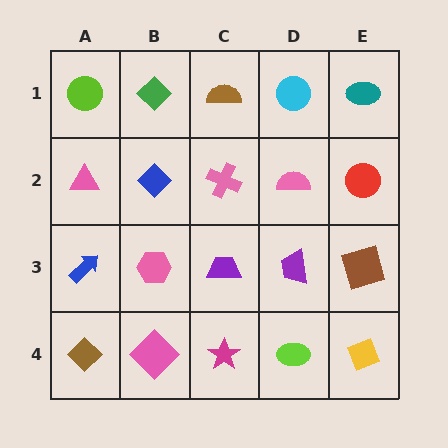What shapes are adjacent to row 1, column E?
A red circle (row 2, column E), a cyan circle (row 1, column D).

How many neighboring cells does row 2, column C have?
4.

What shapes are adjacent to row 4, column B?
A pink hexagon (row 3, column B), a brown diamond (row 4, column A), a magenta star (row 4, column C).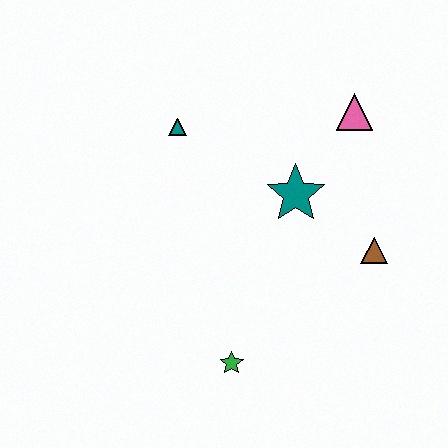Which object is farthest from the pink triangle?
The green star is farthest from the pink triangle.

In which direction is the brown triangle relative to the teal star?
The brown triangle is to the right of the teal star.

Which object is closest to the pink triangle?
The teal star is closest to the pink triangle.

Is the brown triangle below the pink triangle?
Yes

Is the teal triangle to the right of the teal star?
No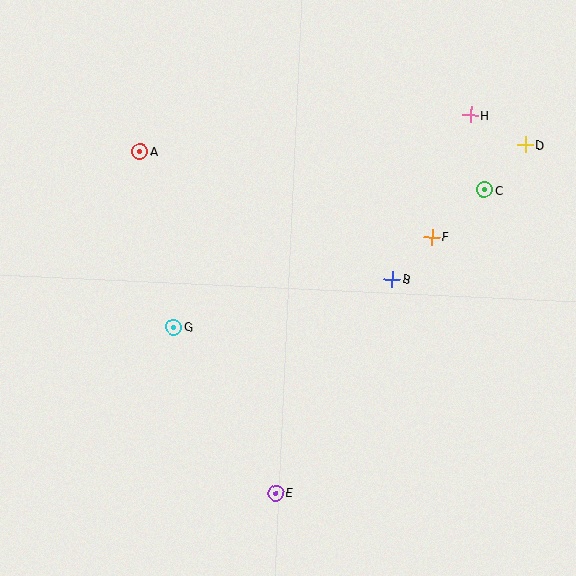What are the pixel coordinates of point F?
Point F is at (432, 237).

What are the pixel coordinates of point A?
Point A is at (140, 151).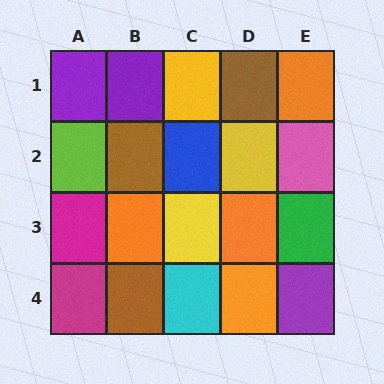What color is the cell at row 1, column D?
Brown.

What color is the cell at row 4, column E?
Purple.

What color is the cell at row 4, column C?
Cyan.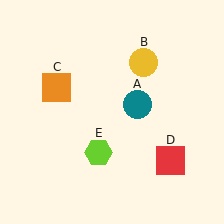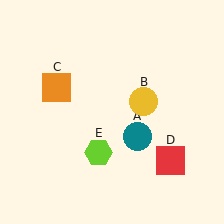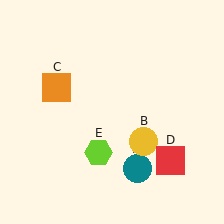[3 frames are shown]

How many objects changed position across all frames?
2 objects changed position: teal circle (object A), yellow circle (object B).